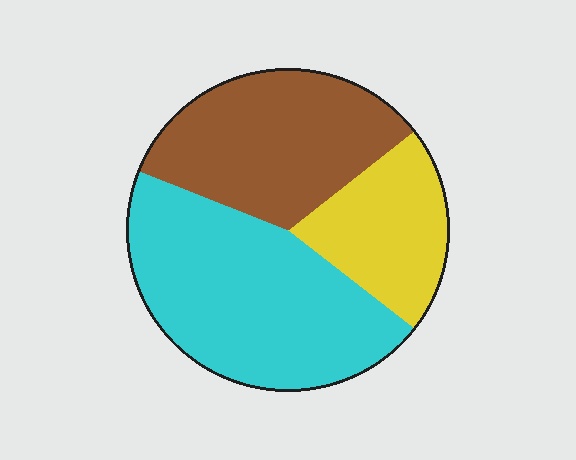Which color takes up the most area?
Cyan, at roughly 45%.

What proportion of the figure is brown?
Brown takes up about one third (1/3) of the figure.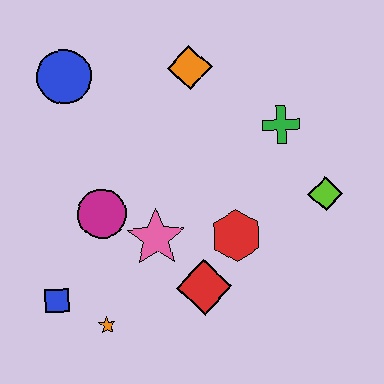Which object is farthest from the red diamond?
The blue circle is farthest from the red diamond.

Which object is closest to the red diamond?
The red hexagon is closest to the red diamond.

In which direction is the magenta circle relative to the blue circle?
The magenta circle is below the blue circle.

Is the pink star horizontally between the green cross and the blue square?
Yes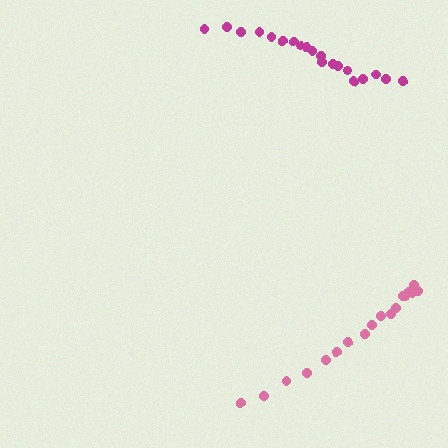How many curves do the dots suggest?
There are 2 distinct paths.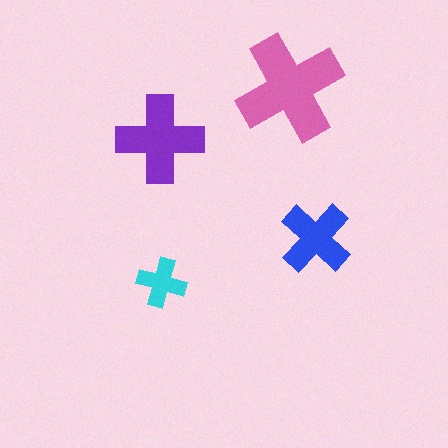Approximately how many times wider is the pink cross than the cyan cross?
About 2 times wider.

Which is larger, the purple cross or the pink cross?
The pink one.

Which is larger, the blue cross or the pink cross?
The pink one.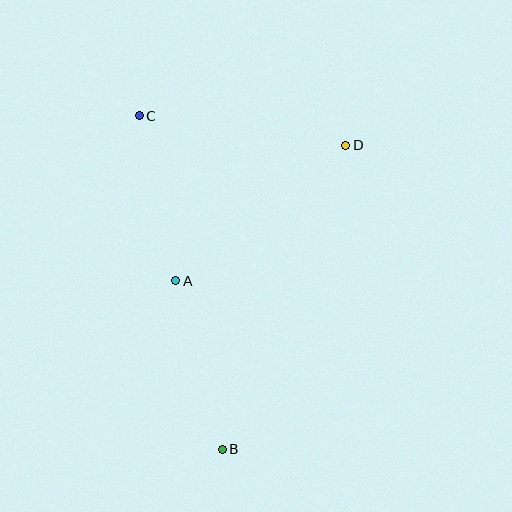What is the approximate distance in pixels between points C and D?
The distance between C and D is approximately 209 pixels.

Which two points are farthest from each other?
Points B and C are farthest from each other.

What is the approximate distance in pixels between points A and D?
The distance between A and D is approximately 218 pixels.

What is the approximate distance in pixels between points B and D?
The distance between B and D is approximately 328 pixels.